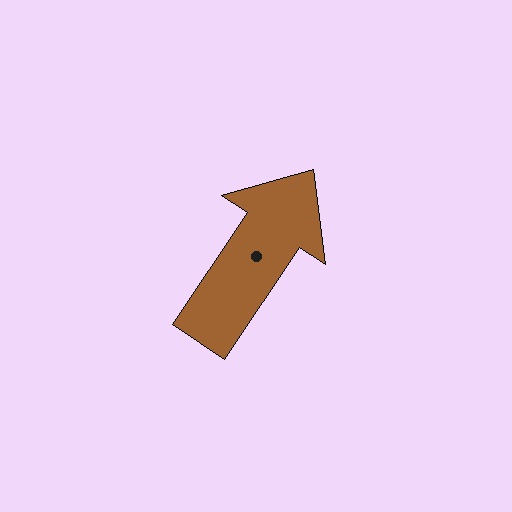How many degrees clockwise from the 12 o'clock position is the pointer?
Approximately 34 degrees.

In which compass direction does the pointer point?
Northeast.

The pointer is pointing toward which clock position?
Roughly 1 o'clock.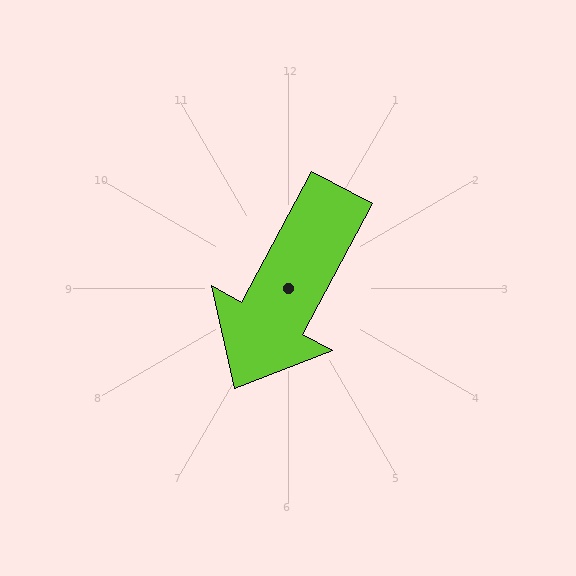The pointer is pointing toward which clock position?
Roughly 7 o'clock.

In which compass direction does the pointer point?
Southwest.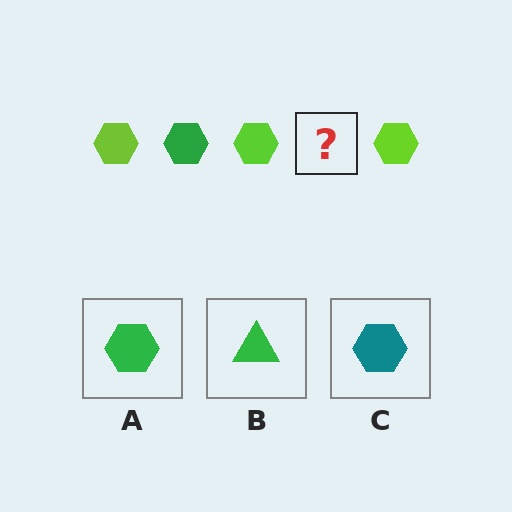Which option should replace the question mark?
Option A.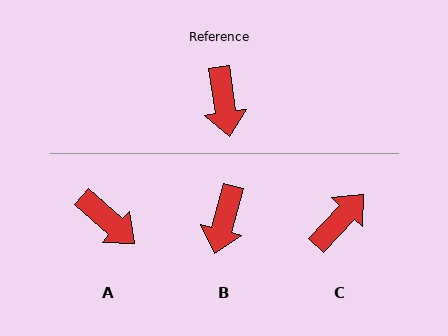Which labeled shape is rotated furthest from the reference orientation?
C, about 128 degrees away.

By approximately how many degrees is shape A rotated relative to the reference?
Approximately 40 degrees counter-clockwise.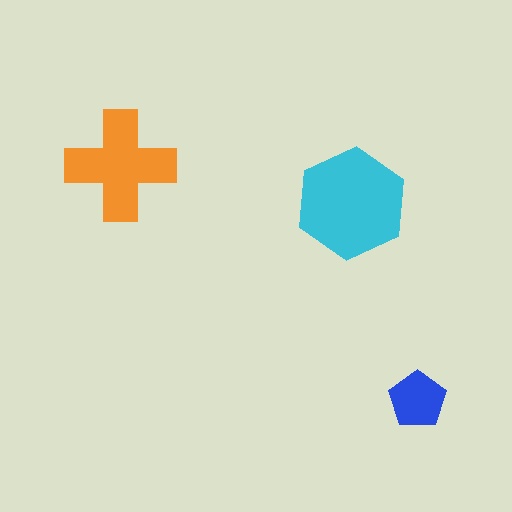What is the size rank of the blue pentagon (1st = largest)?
3rd.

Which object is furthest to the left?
The orange cross is leftmost.